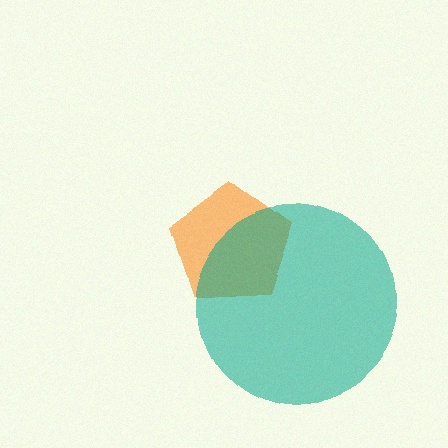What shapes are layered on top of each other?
The layered shapes are: an orange pentagon, a teal circle.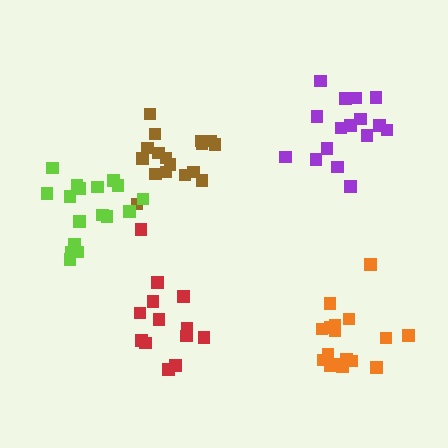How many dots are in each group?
Group 1: 13 dots, Group 2: 17 dots, Group 3: 18 dots, Group 4: 17 dots, Group 5: 16 dots (81 total).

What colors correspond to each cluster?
The clusters are colored: red, brown, lime, orange, purple.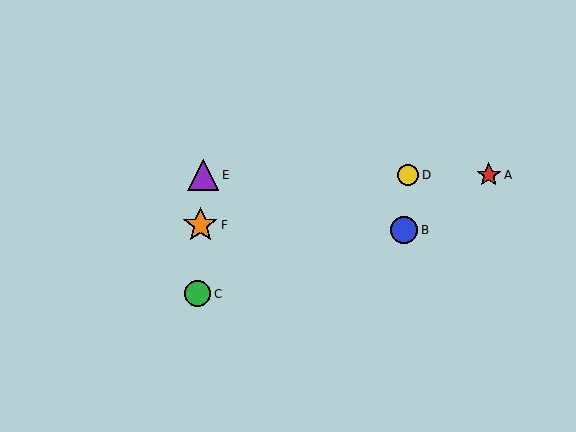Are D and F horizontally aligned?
No, D is at y≈175 and F is at y≈225.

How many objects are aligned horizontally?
3 objects (A, D, E) are aligned horizontally.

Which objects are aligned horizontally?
Objects A, D, E are aligned horizontally.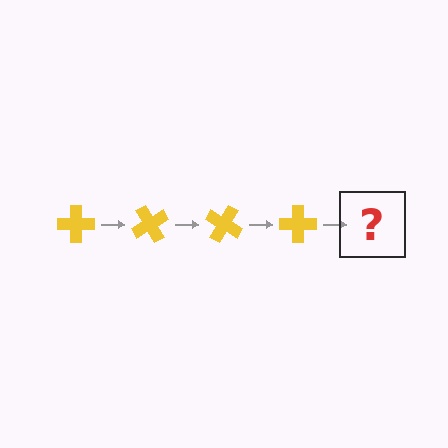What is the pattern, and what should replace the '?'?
The pattern is that the cross rotates 60 degrees each step. The '?' should be a yellow cross rotated 240 degrees.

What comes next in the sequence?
The next element should be a yellow cross rotated 240 degrees.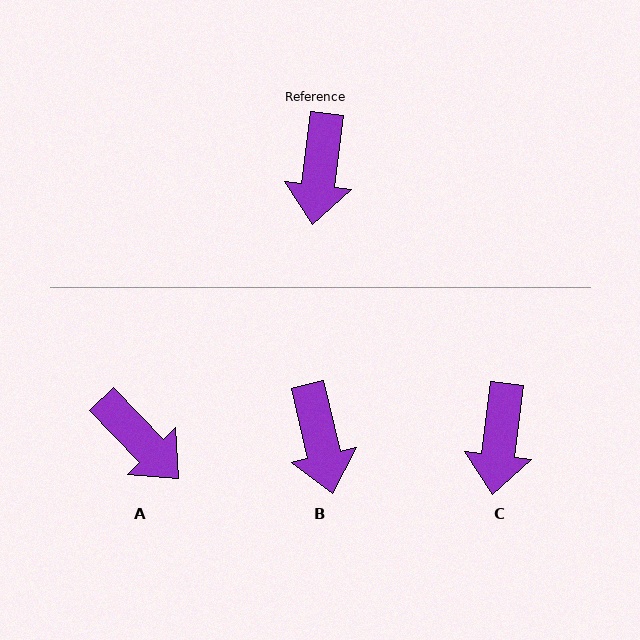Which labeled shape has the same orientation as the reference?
C.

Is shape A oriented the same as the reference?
No, it is off by about 52 degrees.